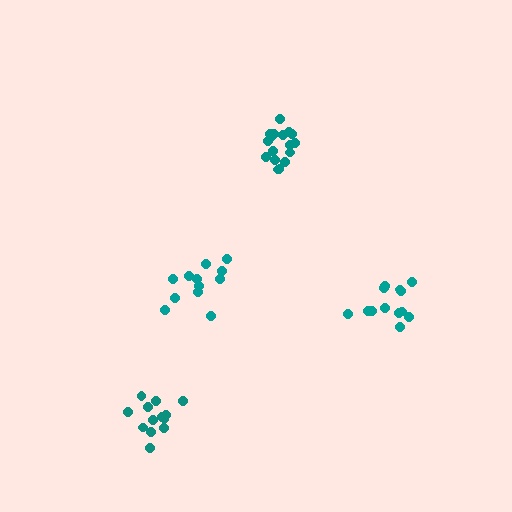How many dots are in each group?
Group 1: 12 dots, Group 2: 17 dots, Group 3: 13 dots, Group 4: 13 dots (55 total).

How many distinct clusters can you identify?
There are 4 distinct clusters.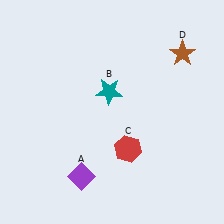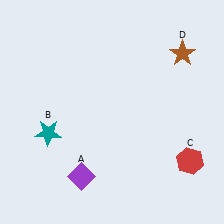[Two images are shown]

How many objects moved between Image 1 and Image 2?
2 objects moved between the two images.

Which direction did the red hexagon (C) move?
The red hexagon (C) moved right.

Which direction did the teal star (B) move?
The teal star (B) moved left.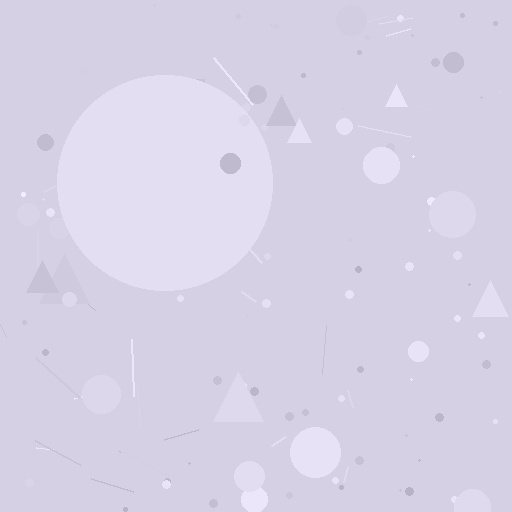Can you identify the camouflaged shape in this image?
The camouflaged shape is a circle.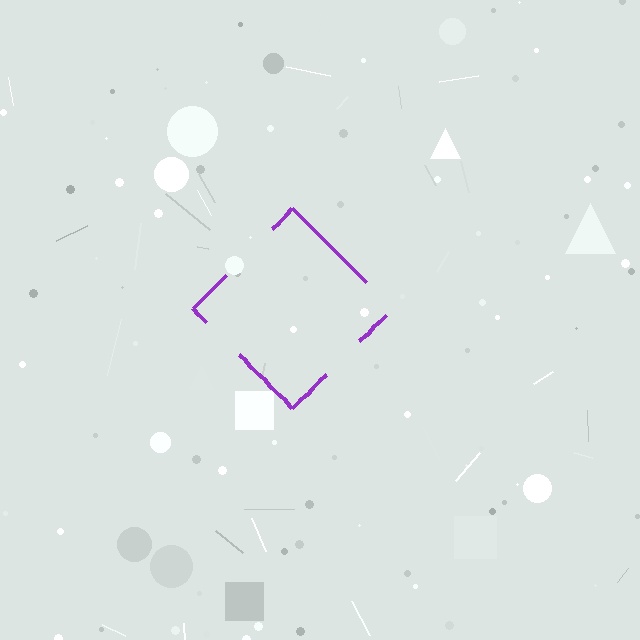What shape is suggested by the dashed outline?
The dashed outline suggests a diamond.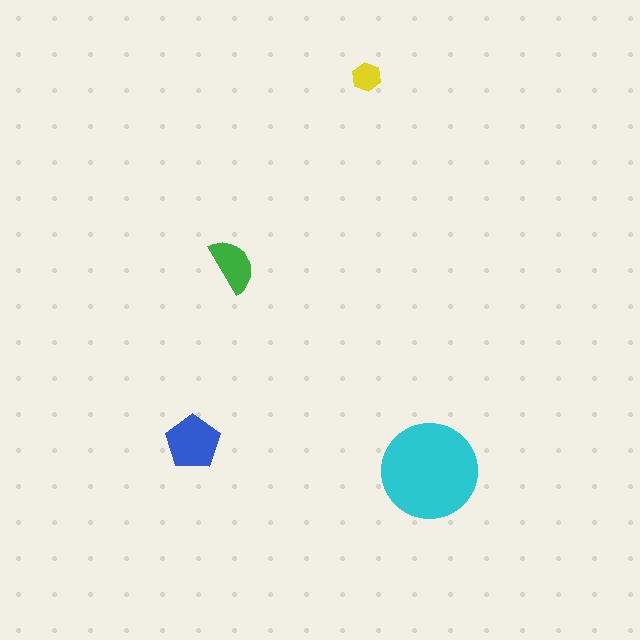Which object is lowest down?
The cyan circle is bottommost.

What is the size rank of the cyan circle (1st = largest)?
1st.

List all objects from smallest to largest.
The yellow hexagon, the green semicircle, the blue pentagon, the cyan circle.